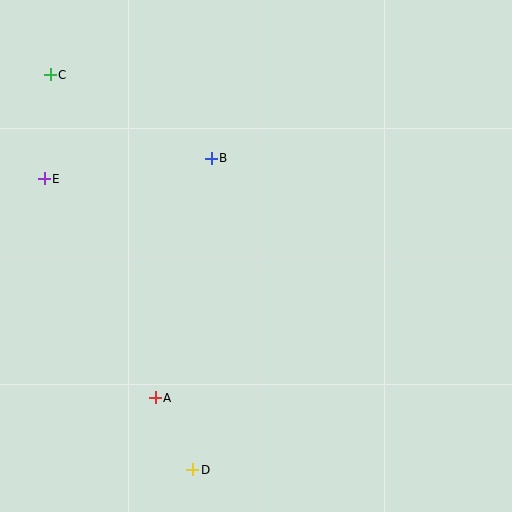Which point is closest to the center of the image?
Point B at (211, 158) is closest to the center.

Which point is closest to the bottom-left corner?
Point A is closest to the bottom-left corner.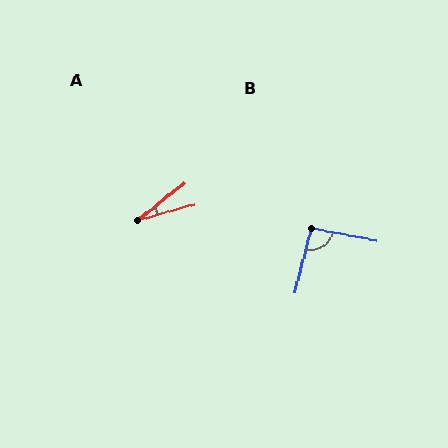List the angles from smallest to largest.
A (23°), B (93°).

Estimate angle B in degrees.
Approximately 93 degrees.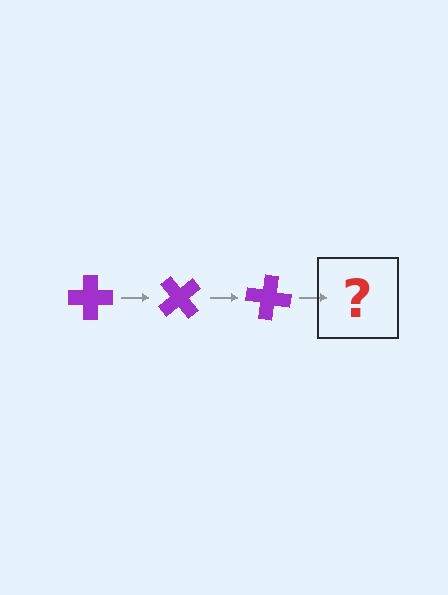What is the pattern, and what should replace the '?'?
The pattern is that the cross rotates 50 degrees each step. The '?' should be a purple cross rotated 150 degrees.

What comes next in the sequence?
The next element should be a purple cross rotated 150 degrees.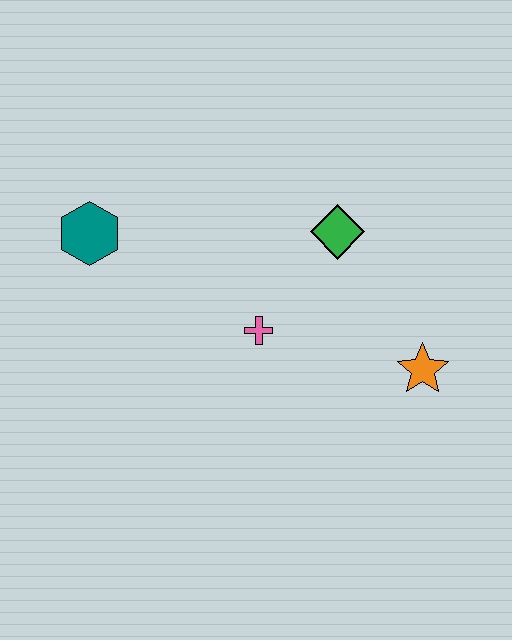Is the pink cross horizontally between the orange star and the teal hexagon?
Yes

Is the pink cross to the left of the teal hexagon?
No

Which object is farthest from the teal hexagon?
The orange star is farthest from the teal hexagon.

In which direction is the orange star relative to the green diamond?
The orange star is below the green diamond.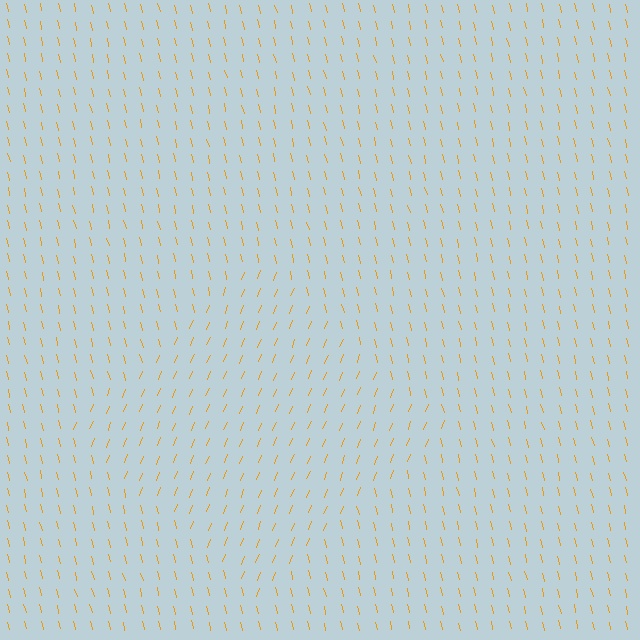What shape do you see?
I see a diamond.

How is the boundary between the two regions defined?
The boundary is defined purely by a change in line orientation (approximately 36 degrees difference). All lines are the same color and thickness.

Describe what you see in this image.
The image is filled with small orange line segments. A diamond region in the image has lines oriented differently from the surrounding lines, creating a visible texture boundary.